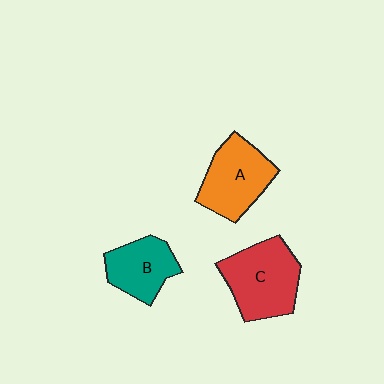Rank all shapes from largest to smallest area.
From largest to smallest: C (red), A (orange), B (teal).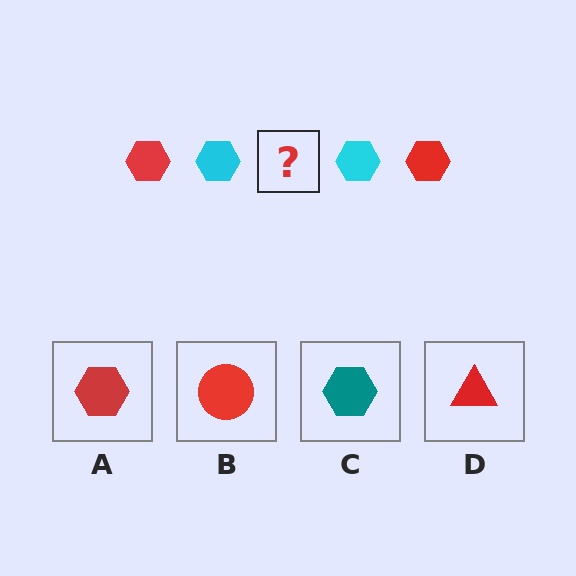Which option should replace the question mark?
Option A.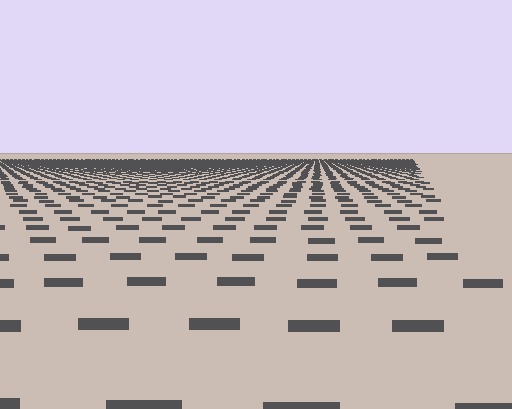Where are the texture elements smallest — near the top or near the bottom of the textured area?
Near the top.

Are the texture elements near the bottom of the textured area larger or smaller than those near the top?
Larger. Near the bottom, elements are closer to the viewer and appear at a bigger on-screen size.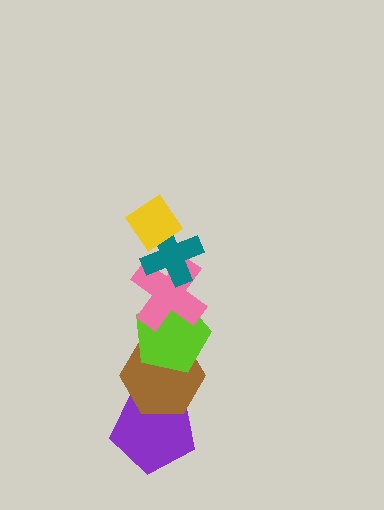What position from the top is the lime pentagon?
The lime pentagon is 4th from the top.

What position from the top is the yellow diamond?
The yellow diamond is 1st from the top.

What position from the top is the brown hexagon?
The brown hexagon is 5th from the top.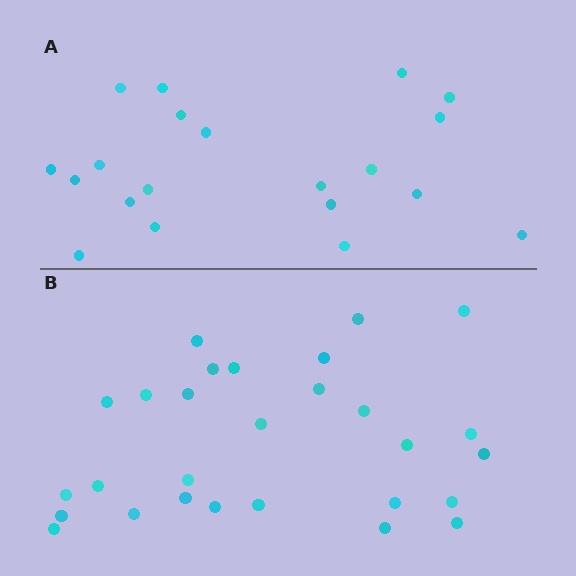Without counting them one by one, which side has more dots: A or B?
Region B (the bottom region) has more dots.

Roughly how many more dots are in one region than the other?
Region B has roughly 8 or so more dots than region A.